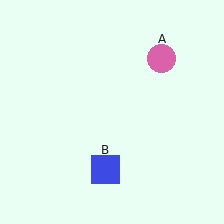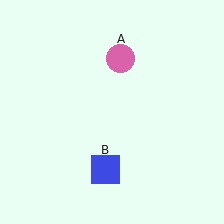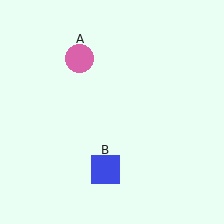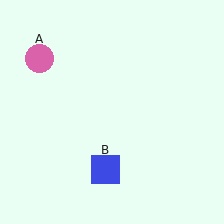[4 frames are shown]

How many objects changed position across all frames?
1 object changed position: pink circle (object A).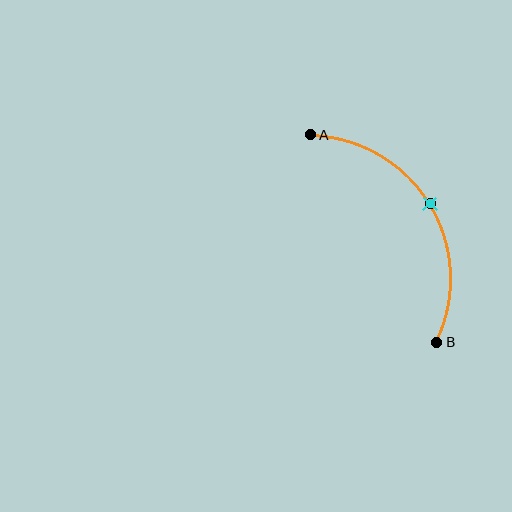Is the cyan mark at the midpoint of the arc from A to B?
Yes. The cyan mark lies on the arc at equal arc-length from both A and B — it is the arc midpoint.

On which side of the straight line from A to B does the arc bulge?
The arc bulges to the right of the straight line connecting A and B.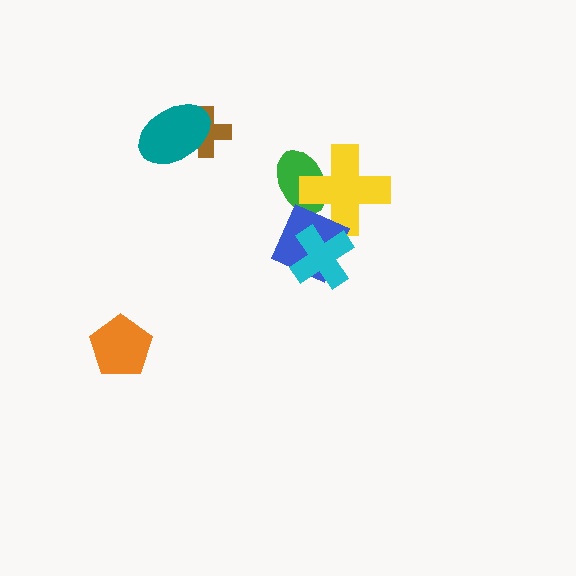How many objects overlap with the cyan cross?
1 object overlaps with the cyan cross.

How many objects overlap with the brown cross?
1 object overlaps with the brown cross.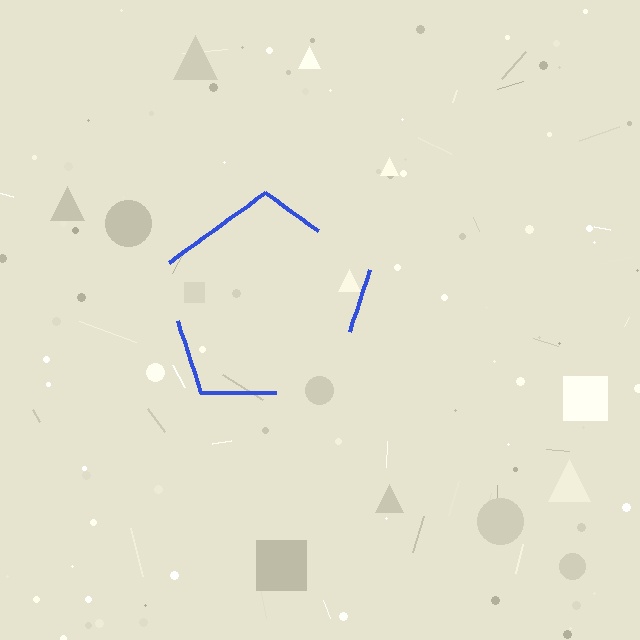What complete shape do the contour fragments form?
The contour fragments form a pentagon.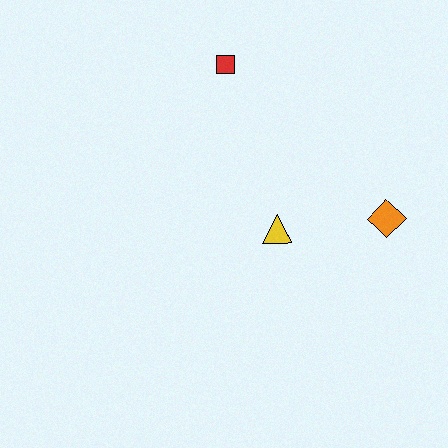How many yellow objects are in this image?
There is 1 yellow object.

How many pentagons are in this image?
There are no pentagons.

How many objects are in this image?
There are 3 objects.